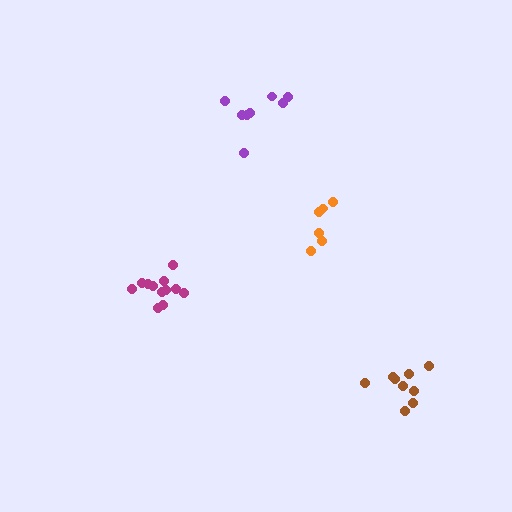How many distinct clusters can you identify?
There are 4 distinct clusters.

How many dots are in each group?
Group 1: 6 dots, Group 2: 12 dots, Group 3: 8 dots, Group 4: 9 dots (35 total).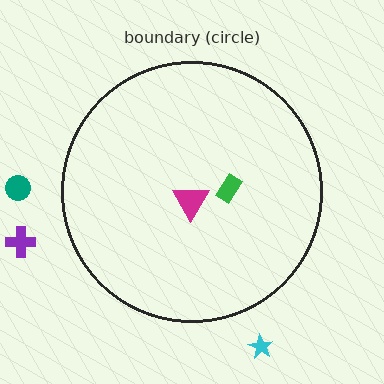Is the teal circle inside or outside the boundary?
Outside.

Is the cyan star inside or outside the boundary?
Outside.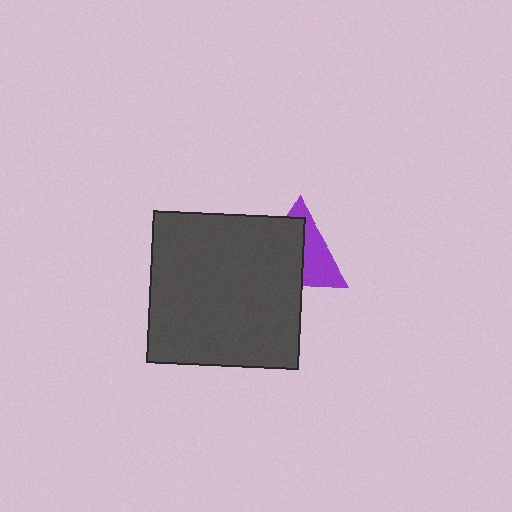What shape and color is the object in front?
The object in front is a dark gray square.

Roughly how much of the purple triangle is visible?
A small part of it is visible (roughly 45%).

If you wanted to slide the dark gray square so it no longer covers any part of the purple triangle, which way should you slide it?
Slide it toward the lower-left — that is the most direct way to separate the two shapes.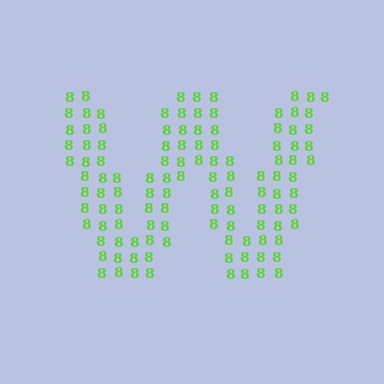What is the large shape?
The large shape is the letter W.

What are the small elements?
The small elements are digit 8's.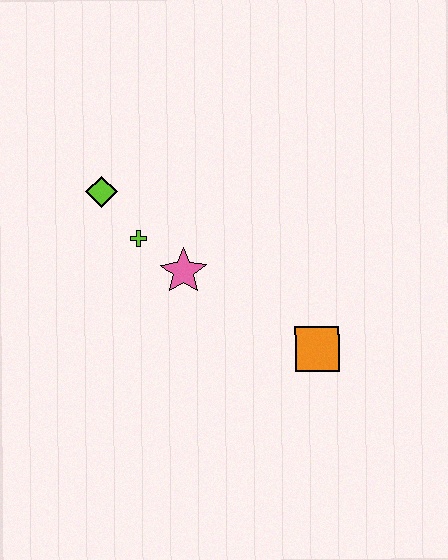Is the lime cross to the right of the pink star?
No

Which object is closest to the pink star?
The lime cross is closest to the pink star.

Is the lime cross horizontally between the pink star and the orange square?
No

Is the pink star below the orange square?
No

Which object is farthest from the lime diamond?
The orange square is farthest from the lime diamond.